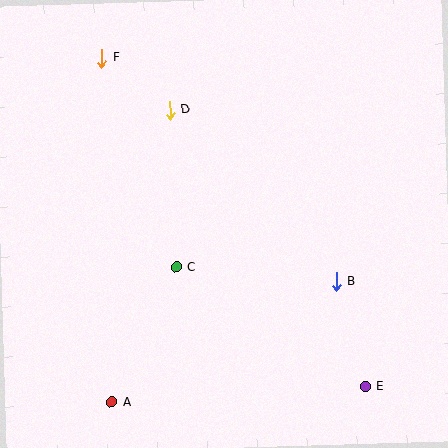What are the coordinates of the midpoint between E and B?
The midpoint between E and B is at (351, 334).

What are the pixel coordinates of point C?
Point C is at (177, 267).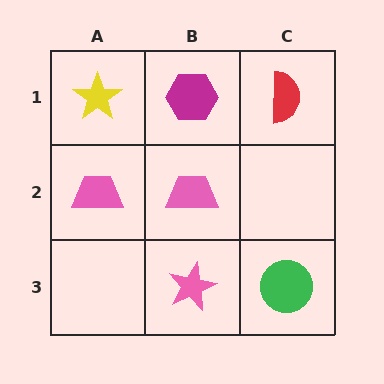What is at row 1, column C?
A red semicircle.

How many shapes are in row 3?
2 shapes.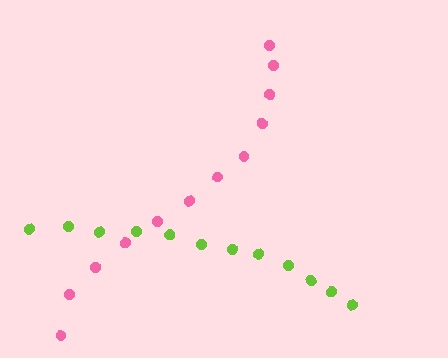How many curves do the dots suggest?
There are 2 distinct paths.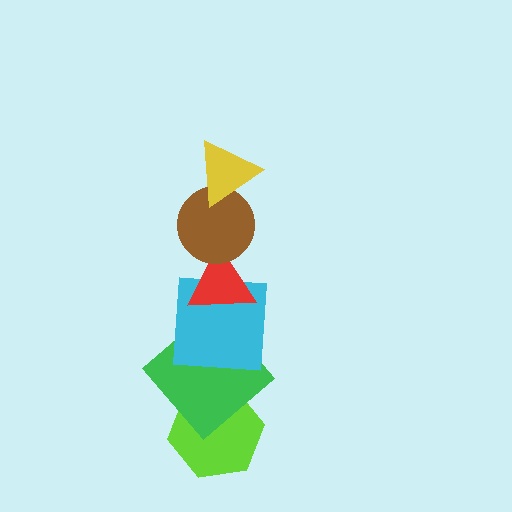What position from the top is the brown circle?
The brown circle is 2nd from the top.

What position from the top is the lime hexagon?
The lime hexagon is 6th from the top.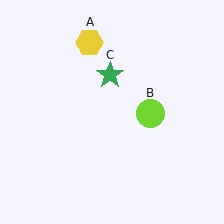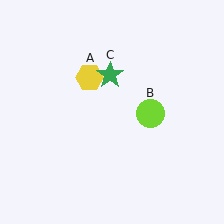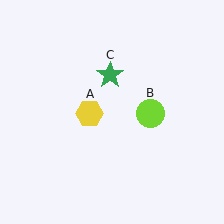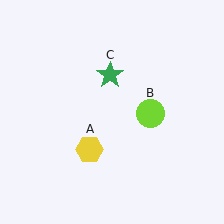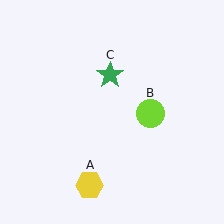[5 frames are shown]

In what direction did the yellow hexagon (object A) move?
The yellow hexagon (object A) moved down.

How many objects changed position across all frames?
1 object changed position: yellow hexagon (object A).